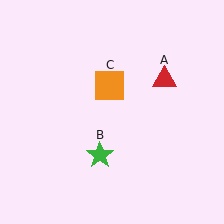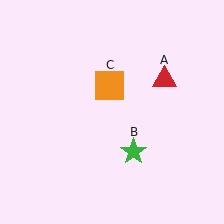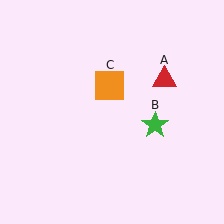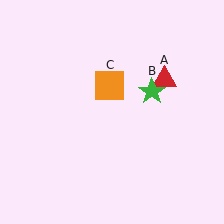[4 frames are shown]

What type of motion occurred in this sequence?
The green star (object B) rotated counterclockwise around the center of the scene.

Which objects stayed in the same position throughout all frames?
Red triangle (object A) and orange square (object C) remained stationary.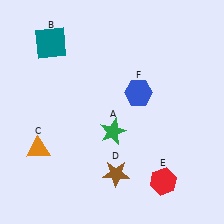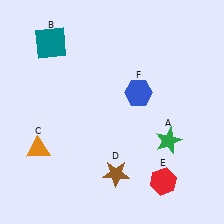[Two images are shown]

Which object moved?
The green star (A) moved right.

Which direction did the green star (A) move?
The green star (A) moved right.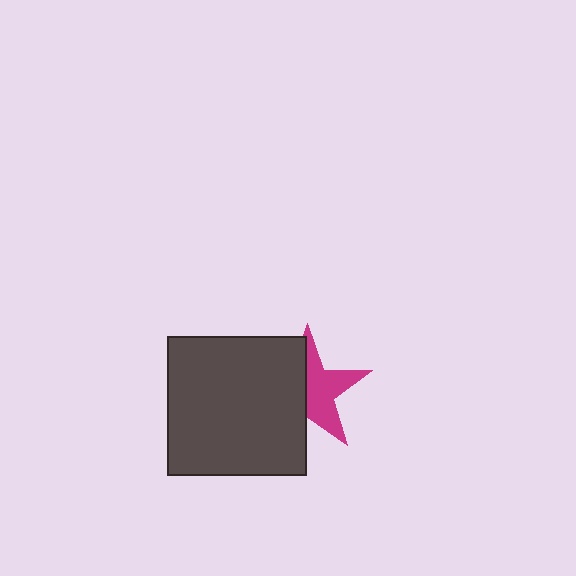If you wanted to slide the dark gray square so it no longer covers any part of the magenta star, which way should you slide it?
Slide it left — that is the most direct way to separate the two shapes.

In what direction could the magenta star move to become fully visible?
The magenta star could move right. That would shift it out from behind the dark gray square entirely.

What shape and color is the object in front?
The object in front is a dark gray square.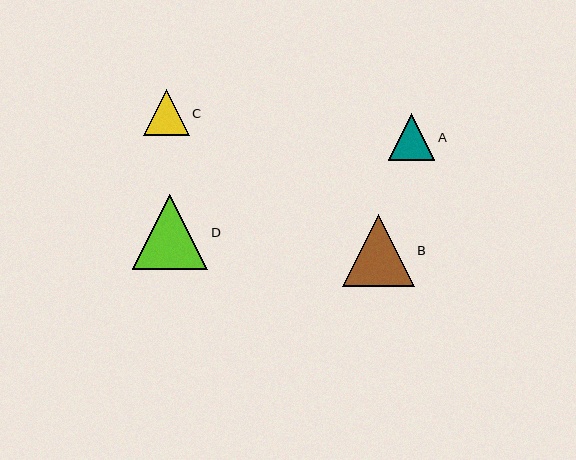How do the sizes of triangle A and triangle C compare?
Triangle A and triangle C are approximately the same size.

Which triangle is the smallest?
Triangle C is the smallest with a size of approximately 45 pixels.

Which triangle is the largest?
Triangle D is the largest with a size of approximately 75 pixels.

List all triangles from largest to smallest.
From largest to smallest: D, B, A, C.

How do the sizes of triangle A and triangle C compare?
Triangle A and triangle C are approximately the same size.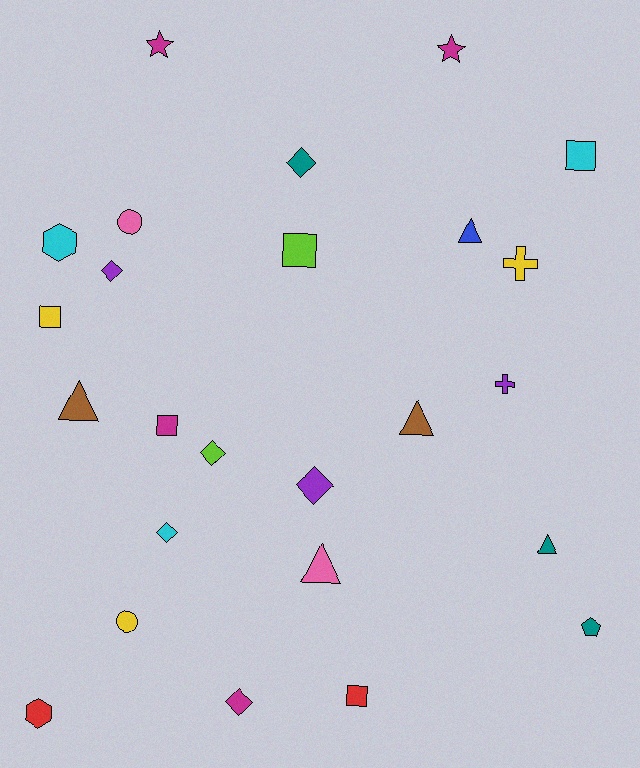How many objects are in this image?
There are 25 objects.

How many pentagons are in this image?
There is 1 pentagon.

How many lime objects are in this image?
There are 2 lime objects.